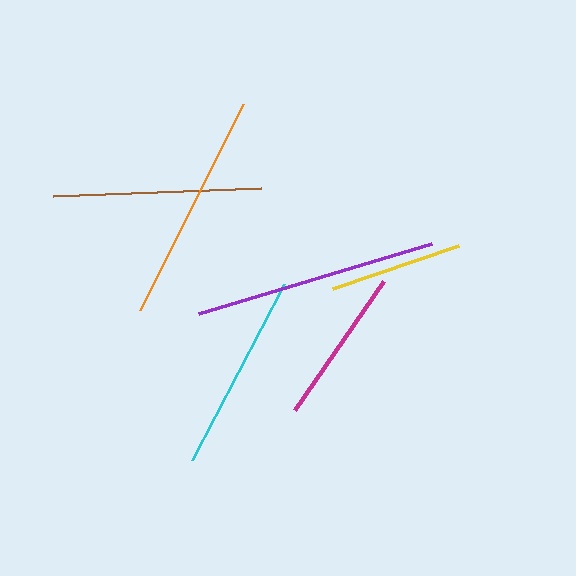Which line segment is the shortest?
The yellow line is the shortest at approximately 134 pixels.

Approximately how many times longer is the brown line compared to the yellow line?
The brown line is approximately 1.6 times the length of the yellow line.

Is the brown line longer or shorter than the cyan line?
The brown line is longer than the cyan line.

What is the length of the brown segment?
The brown segment is approximately 208 pixels long.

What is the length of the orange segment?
The orange segment is approximately 231 pixels long.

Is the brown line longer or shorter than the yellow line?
The brown line is longer than the yellow line.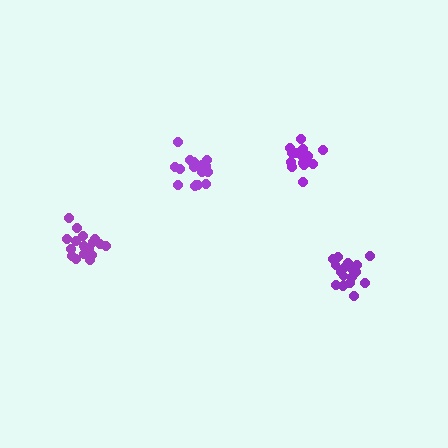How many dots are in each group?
Group 1: 19 dots, Group 2: 19 dots, Group 3: 17 dots, Group 4: 19 dots (74 total).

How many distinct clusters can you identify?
There are 4 distinct clusters.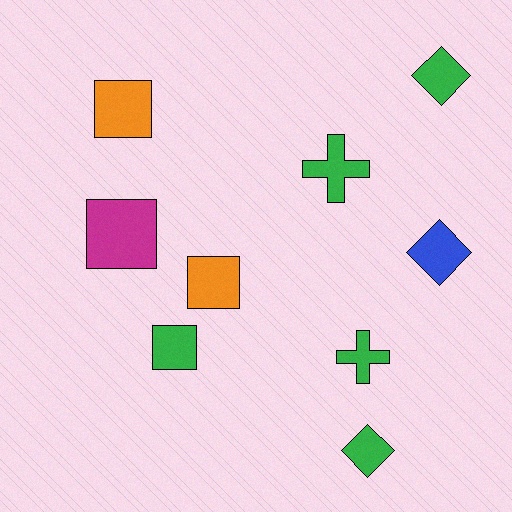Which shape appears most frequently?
Square, with 4 objects.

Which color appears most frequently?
Green, with 5 objects.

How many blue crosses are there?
There are no blue crosses.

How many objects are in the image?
There are 9 objects.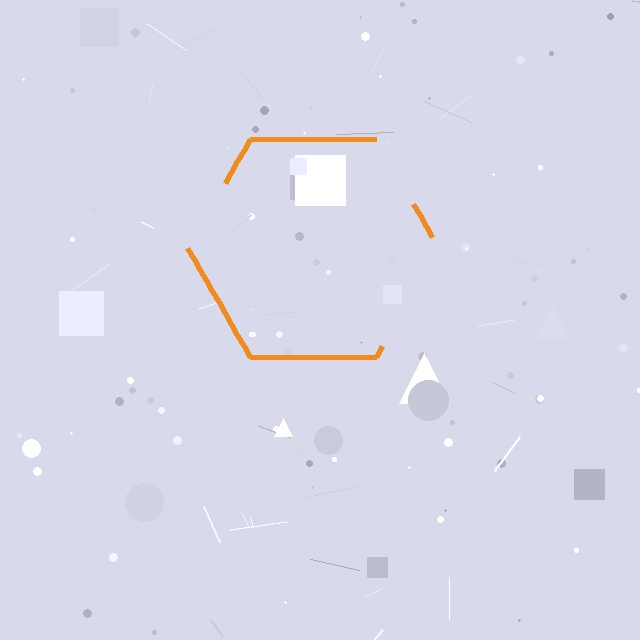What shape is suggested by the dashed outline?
The dashed outline suggests a hexagon.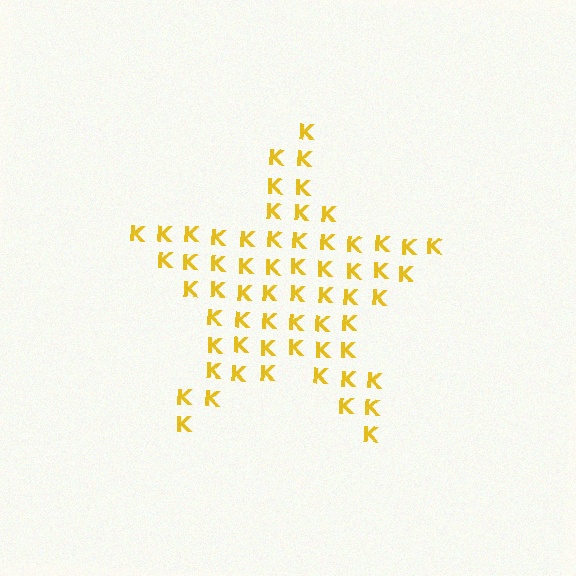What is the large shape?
The large shape is a star.